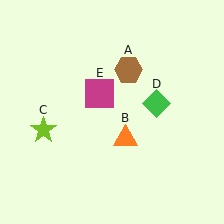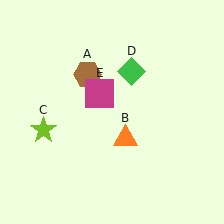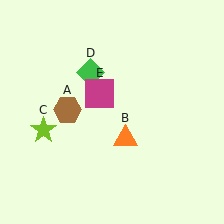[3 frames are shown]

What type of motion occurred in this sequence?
The brown hexagon (object A), green diamond (object D) rotated counterclockwise around the center of the scene.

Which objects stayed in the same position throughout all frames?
Orange triangle (object B) and lime star (object C) and magenta square (object E) remained stationary.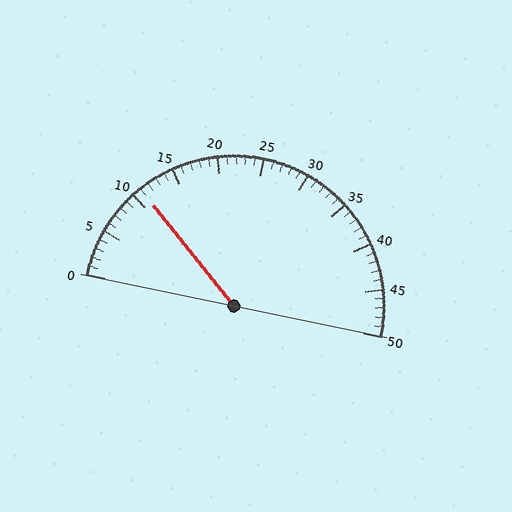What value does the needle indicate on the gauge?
The needle indicates approximately 11.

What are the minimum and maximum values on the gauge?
The gauge ranges from 0 to 50.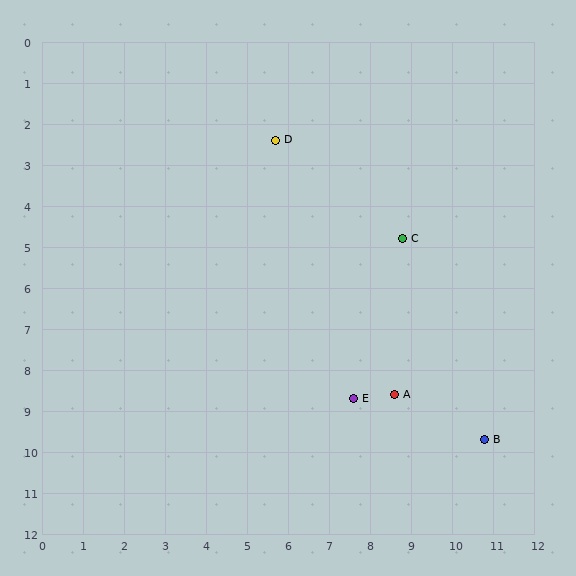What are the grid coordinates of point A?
Point A is at approximately (8.6, 8.6).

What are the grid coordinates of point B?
Point B is at approximately (10.8, 9.7).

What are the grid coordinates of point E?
Point E is at approximately (7.6, 8.7).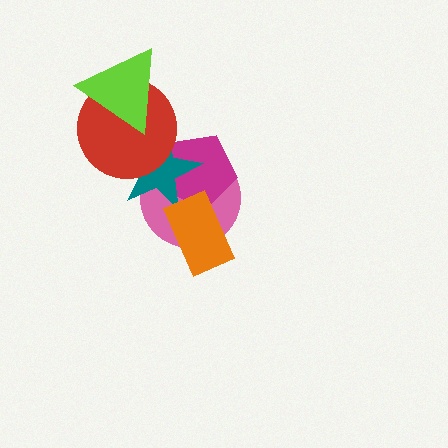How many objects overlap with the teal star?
3 objects overlap with the teal star.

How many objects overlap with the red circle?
2 objects overlap with the red circle.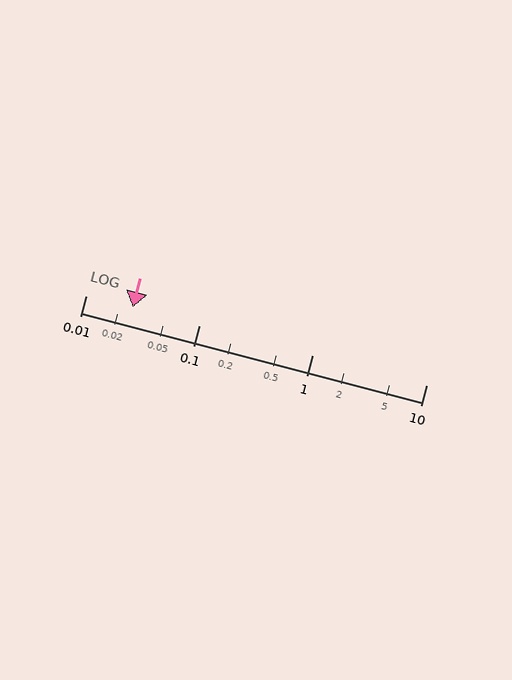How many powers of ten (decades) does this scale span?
The scale spans 3 decades, from 0.01 to 10.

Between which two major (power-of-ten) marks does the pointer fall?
The pointer is between 0.01 and 0.1.